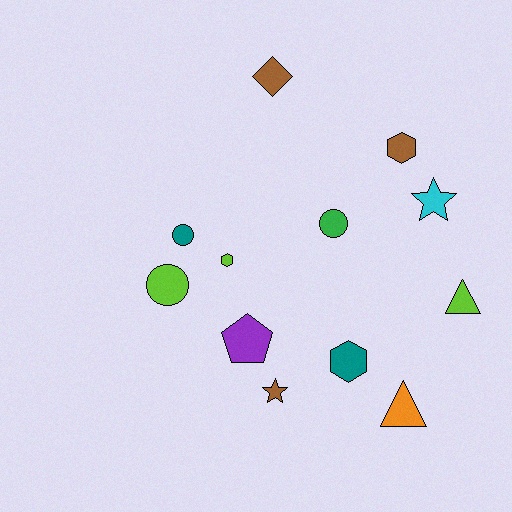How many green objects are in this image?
There is 1 green object.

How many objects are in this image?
There are 12 objects.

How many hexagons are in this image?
There are 3 hexagons.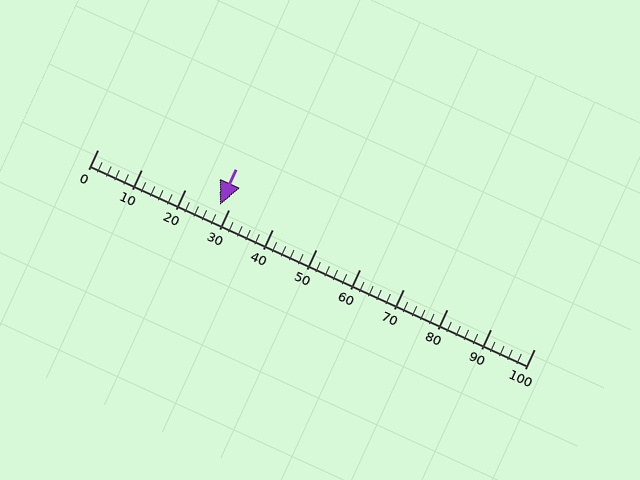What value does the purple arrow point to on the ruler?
The purple arrow points to approximately 28.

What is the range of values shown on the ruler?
The ruler shows values from 0 to 100.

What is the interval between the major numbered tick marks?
The major tick marks are spaced 10 units apart.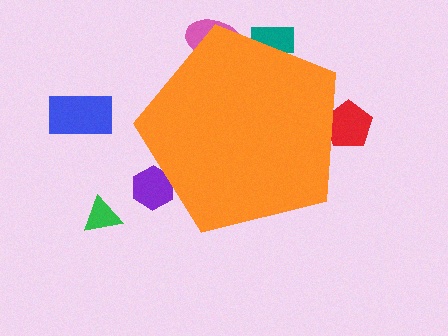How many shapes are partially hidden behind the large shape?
4 shapes are partially hidden.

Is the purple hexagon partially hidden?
Yes, the purple hexagon is partially hidden behind the orange pentagon.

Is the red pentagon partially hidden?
Yes, the red pentagon is partially hidden behind the orange pentagon.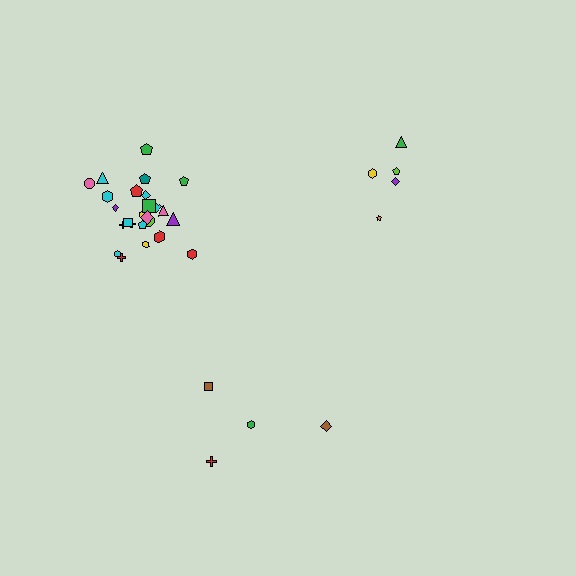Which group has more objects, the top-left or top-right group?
The top-left group.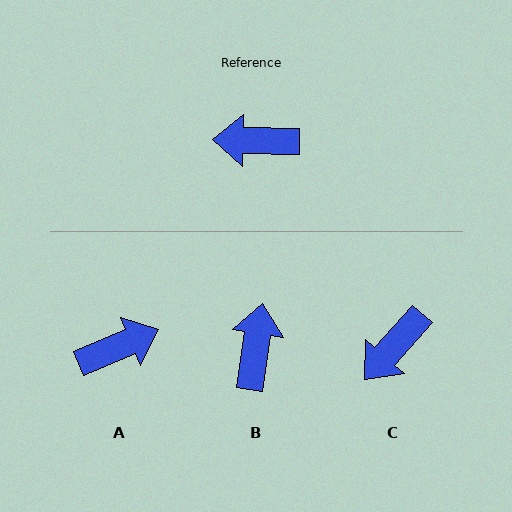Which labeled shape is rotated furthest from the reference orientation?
A, about 156 degrees away.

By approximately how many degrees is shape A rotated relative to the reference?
Approximately 156 degrees clockwise.